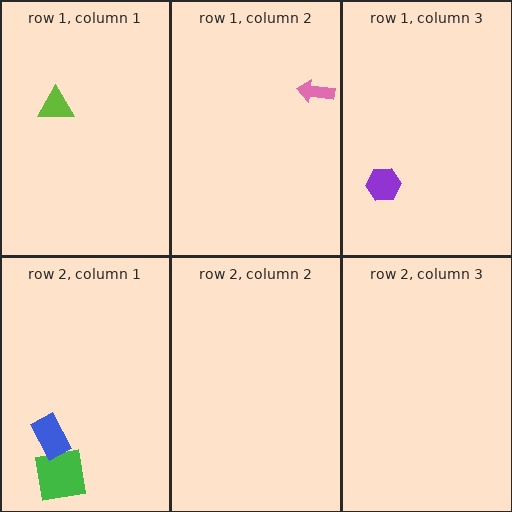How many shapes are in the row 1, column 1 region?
1.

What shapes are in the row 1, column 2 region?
The pink arrow.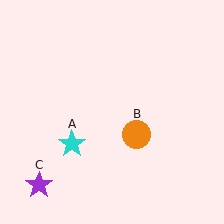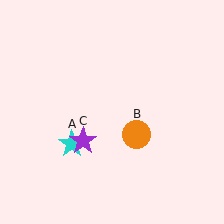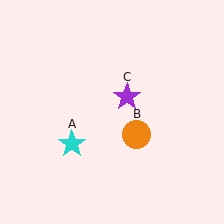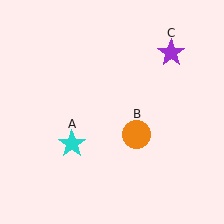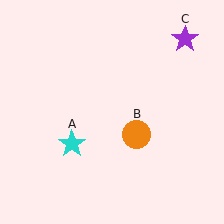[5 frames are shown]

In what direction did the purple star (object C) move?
The purple star (object C) moved up and to the right.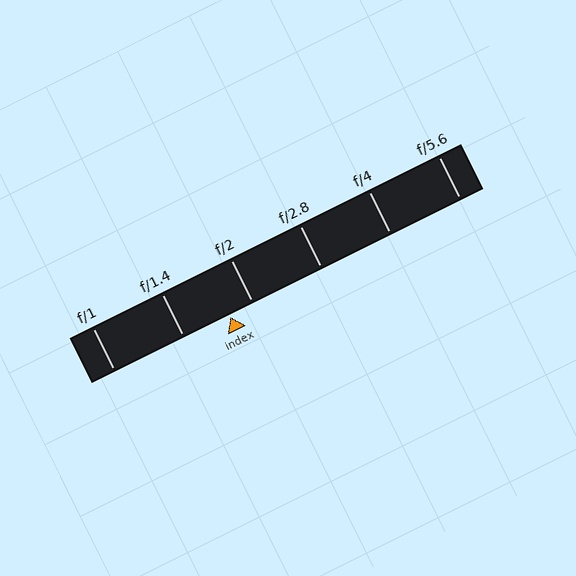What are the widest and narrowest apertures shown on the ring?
The widest aperture shown is f/1 and the narrowest is f/5.6.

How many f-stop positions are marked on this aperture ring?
There are 6 f-stop positions marked.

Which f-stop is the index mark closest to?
The index mark is closest to f/2.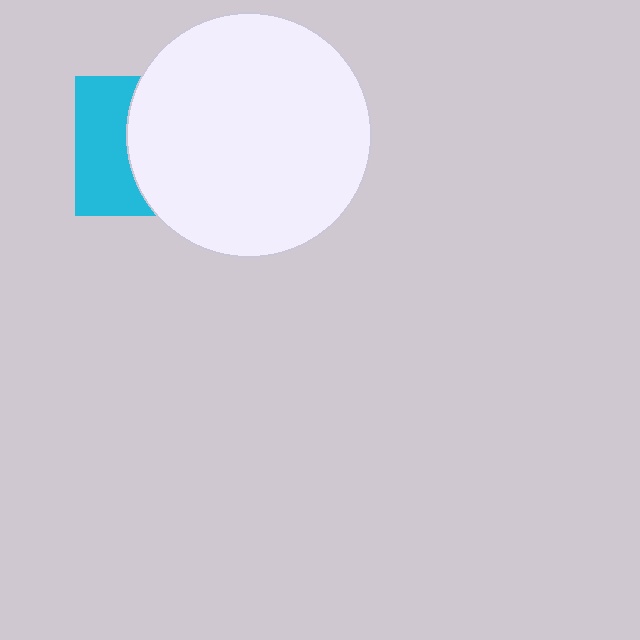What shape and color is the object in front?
The object in front is a white circle.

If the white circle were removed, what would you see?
You would see the complete cyan square.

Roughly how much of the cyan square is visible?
A small part of it is visible (roughly 41%).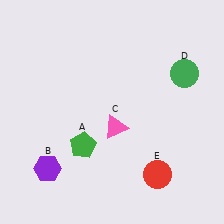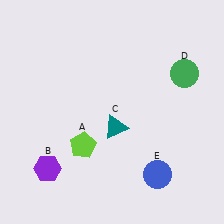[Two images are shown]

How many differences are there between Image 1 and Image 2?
There are 3 differences between the two images.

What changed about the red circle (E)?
In Image 1, E is red. In Image 2, it changed to blue.